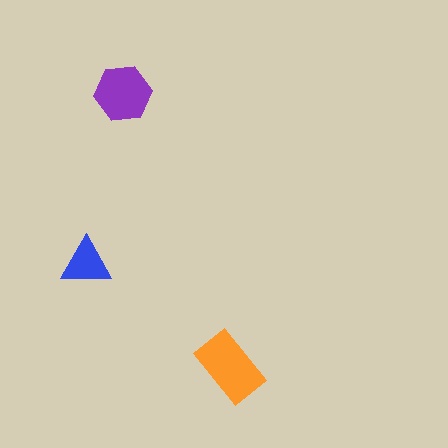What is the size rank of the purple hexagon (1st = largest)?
2nd.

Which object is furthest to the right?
The orange rectangle is rightmost.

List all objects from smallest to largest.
The blue triangle, the purple hexagon, the orange rectangle.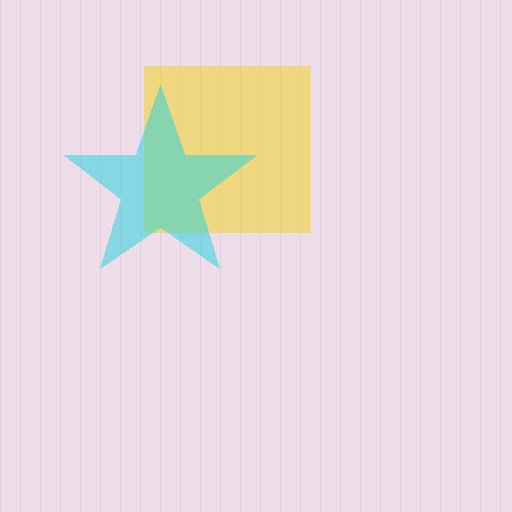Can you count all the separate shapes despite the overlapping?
Yes, there are 2 separate shapes.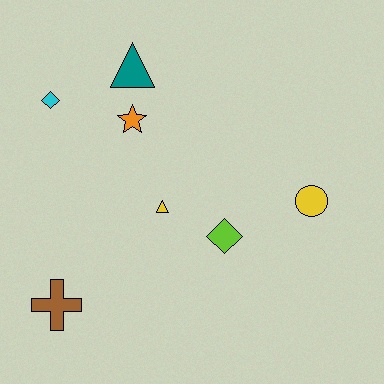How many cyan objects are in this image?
There is 1 cyan object.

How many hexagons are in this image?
There are no hexagons.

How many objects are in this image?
There are 7 objects.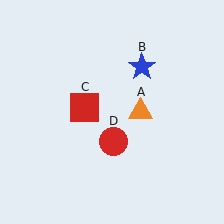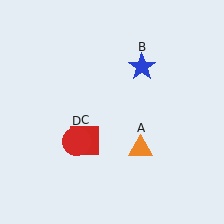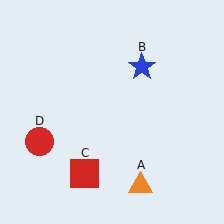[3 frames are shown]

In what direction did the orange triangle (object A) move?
The orange triangle (object A) moved down.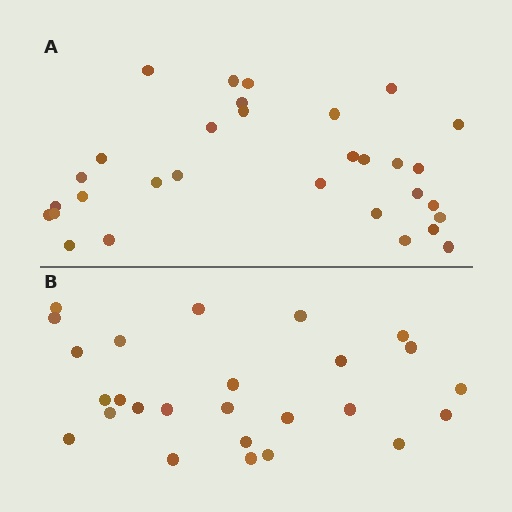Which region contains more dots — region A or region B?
Region A (the top region) has more dots.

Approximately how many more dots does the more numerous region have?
Region A has about 5 more dots than region B.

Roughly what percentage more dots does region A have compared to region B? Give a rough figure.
About 20% more.